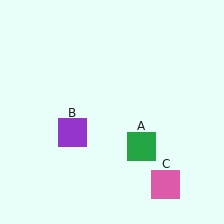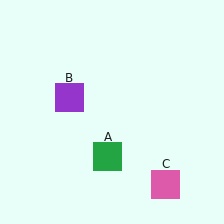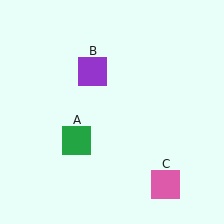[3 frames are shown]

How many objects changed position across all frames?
2 objects changed position: green square (object A), purple square (object B).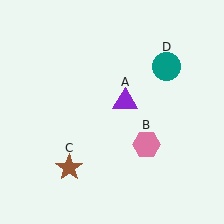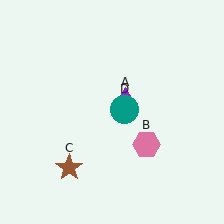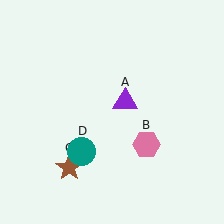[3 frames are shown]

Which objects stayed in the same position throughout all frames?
Purple triangle (object A) and pink hexagon (object B) and brown star (object C) remained stationary.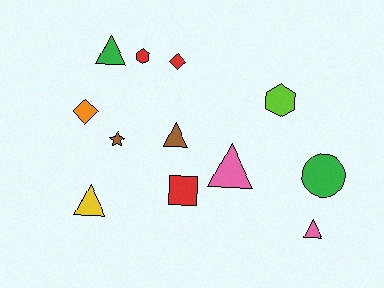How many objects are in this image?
There are 12 objects.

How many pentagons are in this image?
There are no pentagons.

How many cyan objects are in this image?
There are no cyan objects.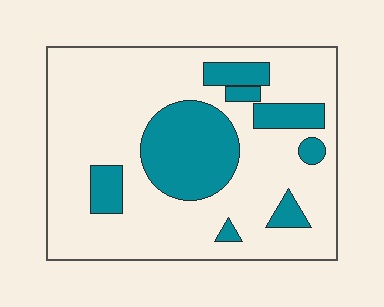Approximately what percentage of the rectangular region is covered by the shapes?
Approximately 25%.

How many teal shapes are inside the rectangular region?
8.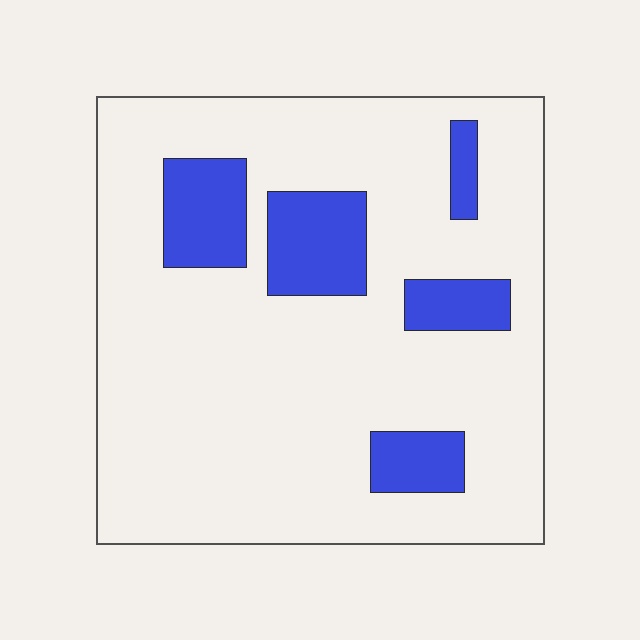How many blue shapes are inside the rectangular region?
5.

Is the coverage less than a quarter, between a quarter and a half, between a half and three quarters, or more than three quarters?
Less than a quarter.